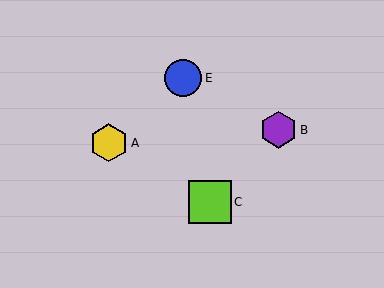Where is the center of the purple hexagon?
The center of the purple hexagon is at (278, 130).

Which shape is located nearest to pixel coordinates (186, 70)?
The blue circle (labeled E) at (183, 78) is nearest to that location.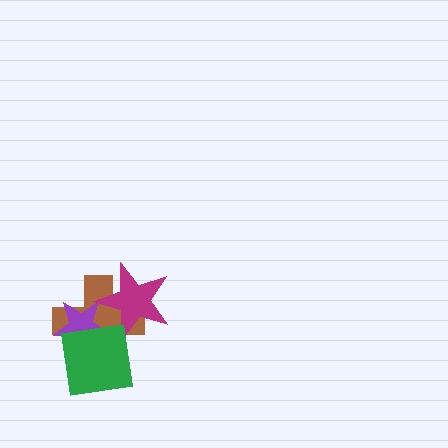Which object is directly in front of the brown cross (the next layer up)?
The purple star is directly in front of the brown cross.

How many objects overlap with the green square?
2 objects overlap with the green square.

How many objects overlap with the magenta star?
2 objects overlap with the magenta star.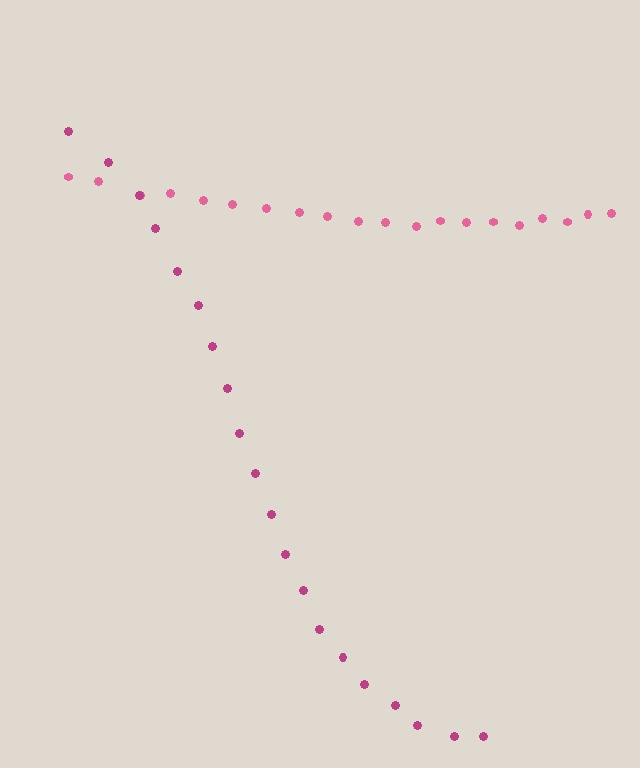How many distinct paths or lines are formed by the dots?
There are 2 distinct paths.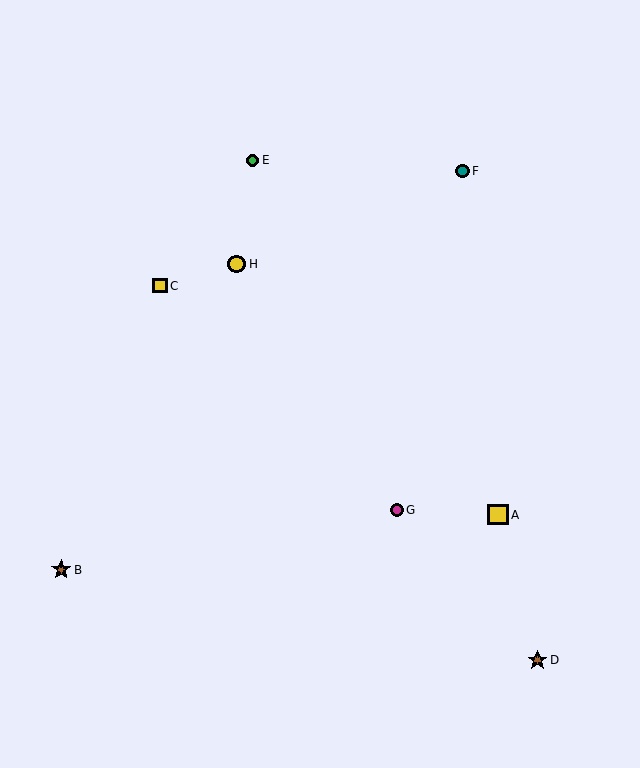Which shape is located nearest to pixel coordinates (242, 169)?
The green circle (labeled E) at (253, 160) is nearest to that location.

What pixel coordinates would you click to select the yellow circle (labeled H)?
Click at (237, 264) to select the yellow circle H.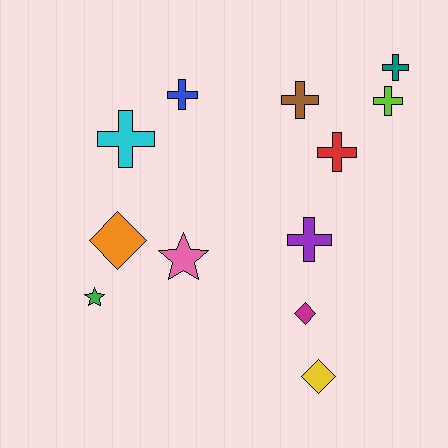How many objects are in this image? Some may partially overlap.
There are 12 objects.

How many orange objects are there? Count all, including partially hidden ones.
There is 1 orange object.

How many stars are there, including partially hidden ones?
There are 2 stars.